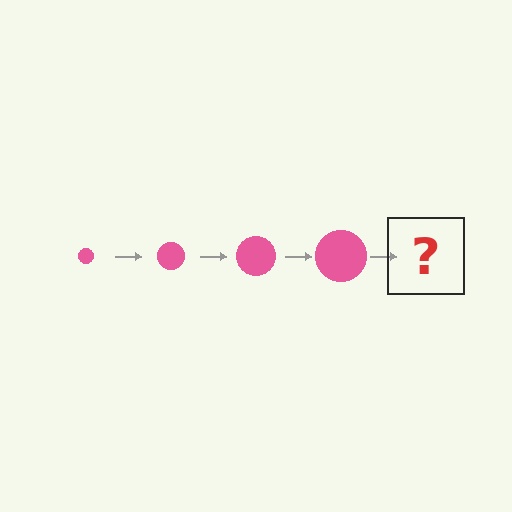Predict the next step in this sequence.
The next step is a pink circle, larger than the previous one.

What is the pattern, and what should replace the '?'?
The pattern is that the circle gets progressively larger each step. The '?' should be a pink circle, larger than the previous one.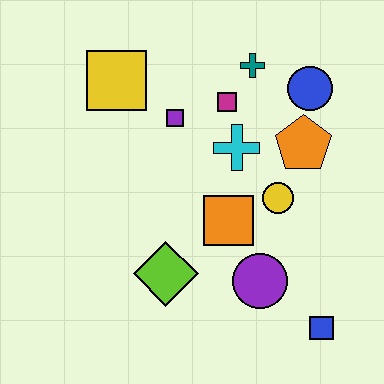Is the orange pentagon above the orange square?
Yes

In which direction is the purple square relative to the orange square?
The purple square is above the orange square.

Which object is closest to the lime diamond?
The orange square is closest to the lime diamond.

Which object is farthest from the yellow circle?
The yellow square is farthest from the yellow circle.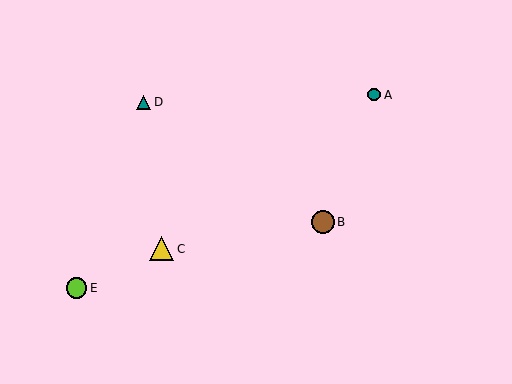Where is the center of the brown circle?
The center of the brown circle is at (323, 222).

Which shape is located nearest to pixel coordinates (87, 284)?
The lime circle (labeled E) at (77, 288) is nearest to that location.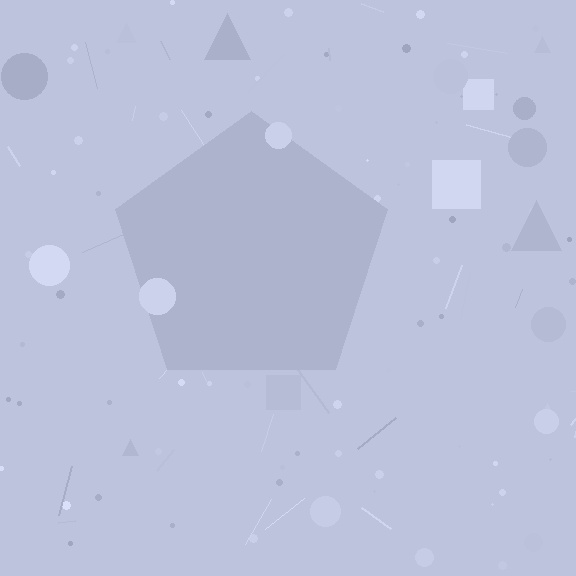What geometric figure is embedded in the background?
A pentagon is embedded in the background.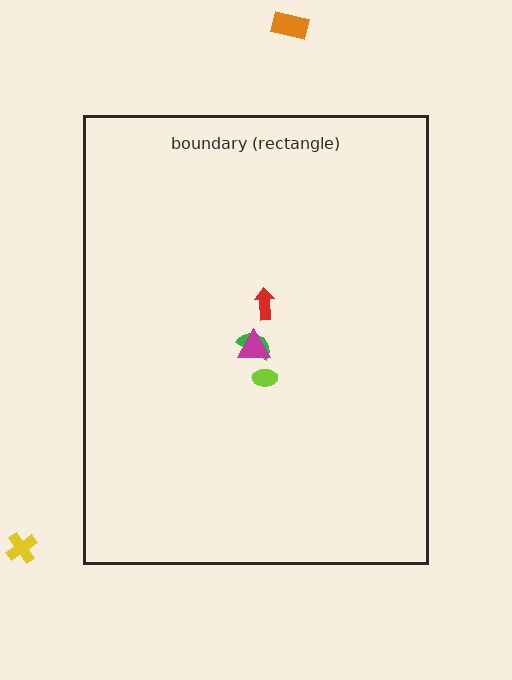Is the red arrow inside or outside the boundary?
Inside.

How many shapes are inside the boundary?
4 inside, 2 outside.